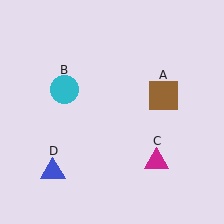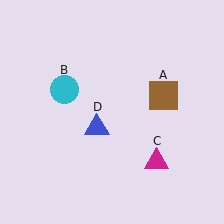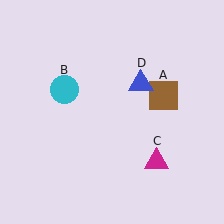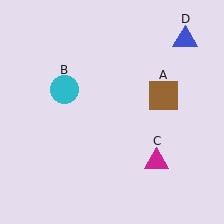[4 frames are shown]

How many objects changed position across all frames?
1 object changed position: blue triangle (object D).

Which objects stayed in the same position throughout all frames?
Brown square (object A) and cyan circle (object B) and magenta triangle (object C) remained stationary.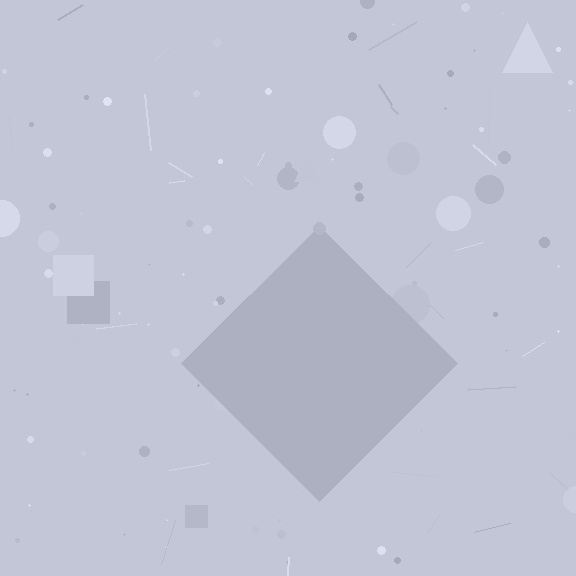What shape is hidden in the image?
A diamond is hidden in the image.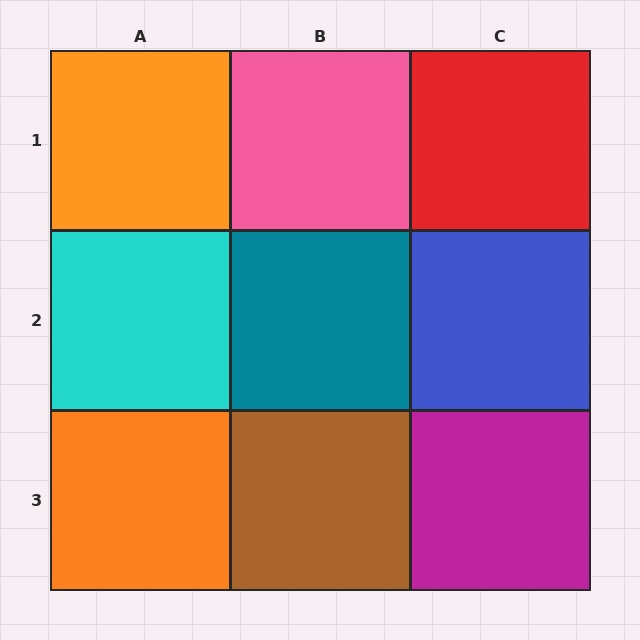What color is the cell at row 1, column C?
Red.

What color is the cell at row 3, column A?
Orange.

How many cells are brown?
1 cell is brown.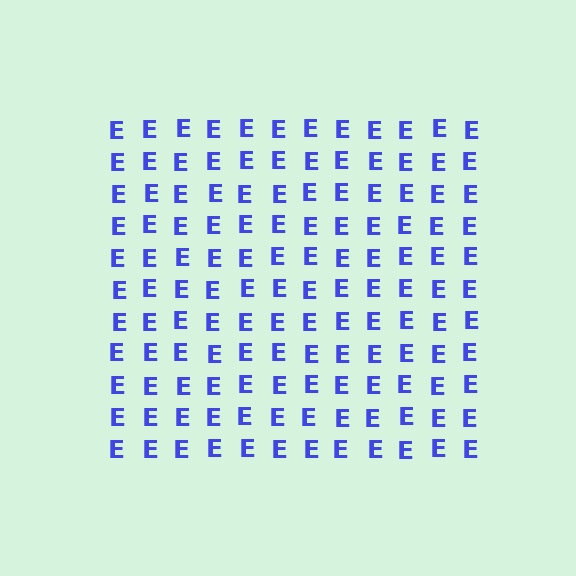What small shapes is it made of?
It is made of small letter E's.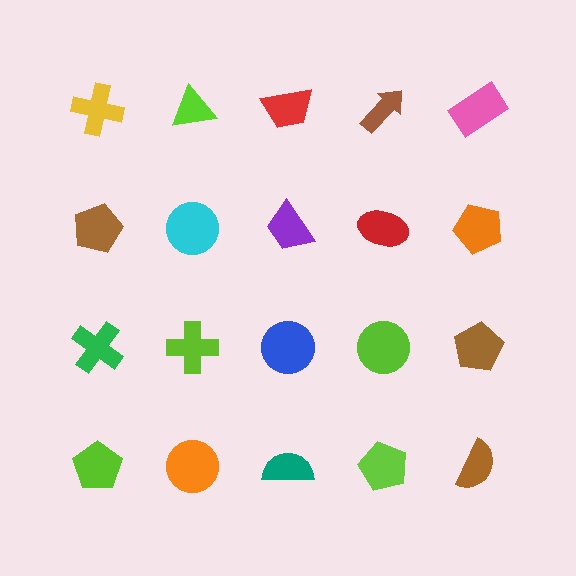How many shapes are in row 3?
5 shapes.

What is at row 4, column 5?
A brown semicircle.